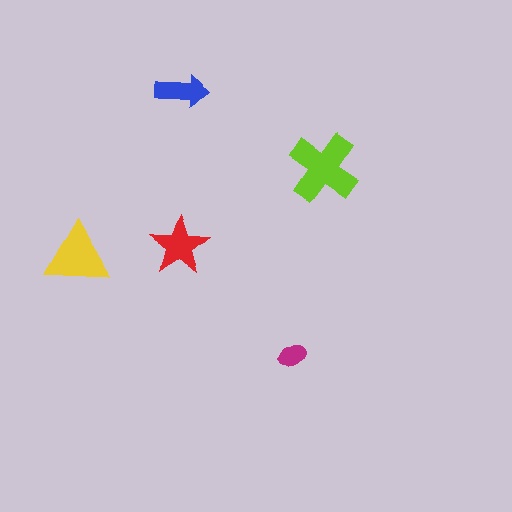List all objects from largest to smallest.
The lime cross, the yellow triangle, the red star, the blue arrow, the magenta ellipse.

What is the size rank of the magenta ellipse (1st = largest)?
5th.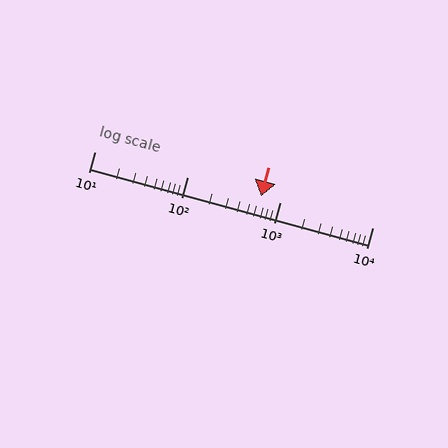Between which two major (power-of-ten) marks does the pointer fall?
The pointer is between 100 and 1000.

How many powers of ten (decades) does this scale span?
The scale spans 3 decades, from 10 to 10000.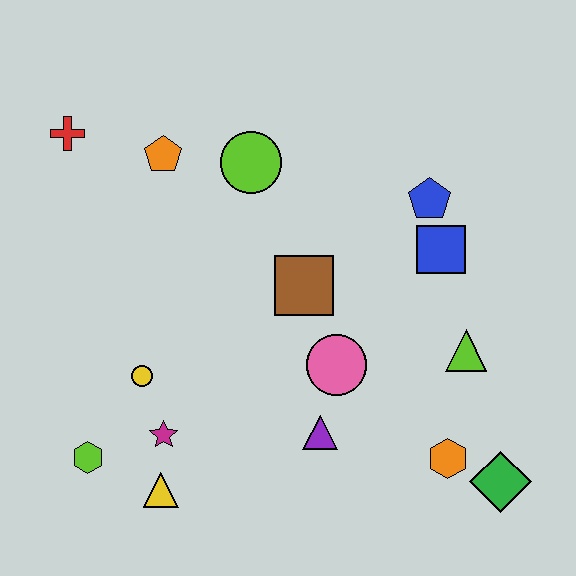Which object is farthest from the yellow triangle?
The blue pentagon is farthest from the yellow triangle.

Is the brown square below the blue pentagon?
Yes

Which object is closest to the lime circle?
The orange pentagon is closest to the lime circle.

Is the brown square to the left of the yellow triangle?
No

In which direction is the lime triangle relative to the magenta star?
The lime triangle is to the right of the magenta star.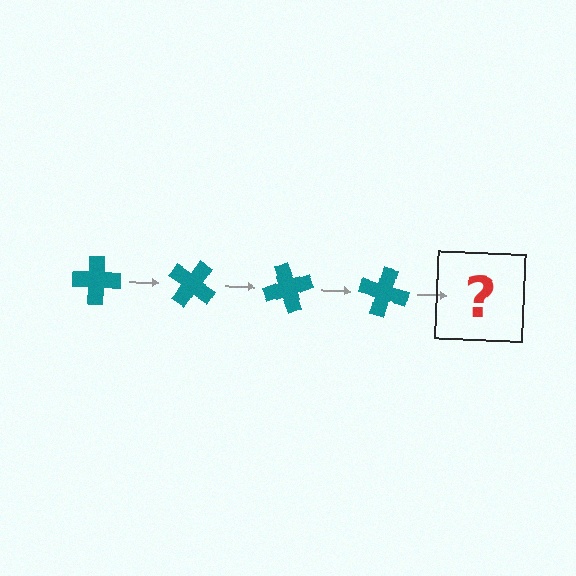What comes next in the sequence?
The next element should be a teal cross rotated 140 degrees.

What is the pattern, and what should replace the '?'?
The pattern is that the cross rotates 35 degrees each step. The '?' should be a teal cross rotated 140 degrees.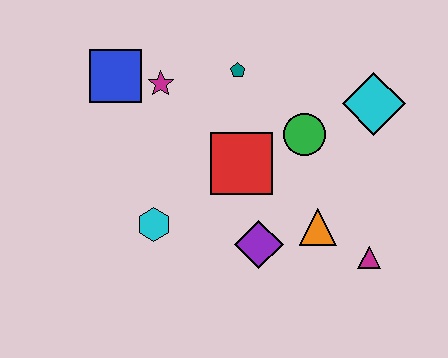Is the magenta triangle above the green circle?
No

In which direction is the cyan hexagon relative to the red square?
The cyan hexagon is to the left of the red square.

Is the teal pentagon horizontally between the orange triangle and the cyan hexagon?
Yes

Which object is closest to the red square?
The green circle is closest to the red square.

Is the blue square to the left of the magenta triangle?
Yes